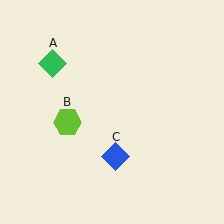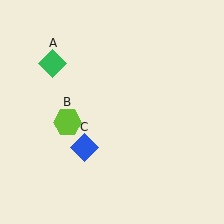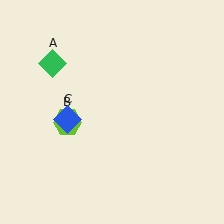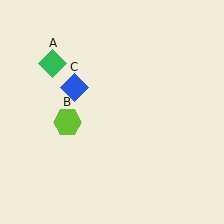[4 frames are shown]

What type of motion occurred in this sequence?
The blue diamond (object C) rotated clockwise around the center of the scene.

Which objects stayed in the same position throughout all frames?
Green diamond (object A) and lime hexagon (object B) remained stationary.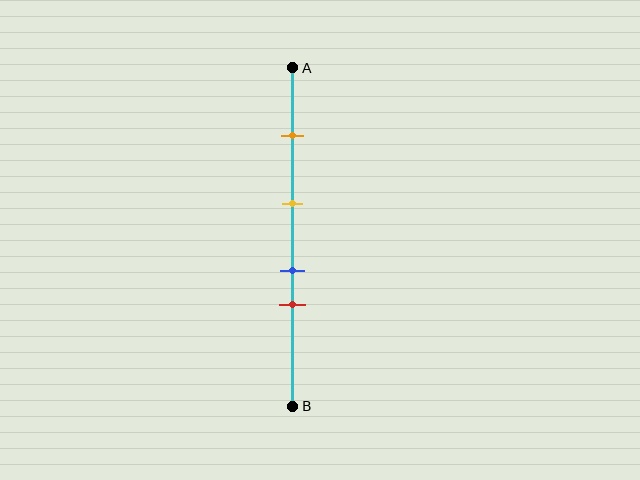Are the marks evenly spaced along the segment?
No, the marks are not evenly spaced.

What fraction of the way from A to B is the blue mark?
The blue mark is approximately 60% (0.6) of the way from A to B.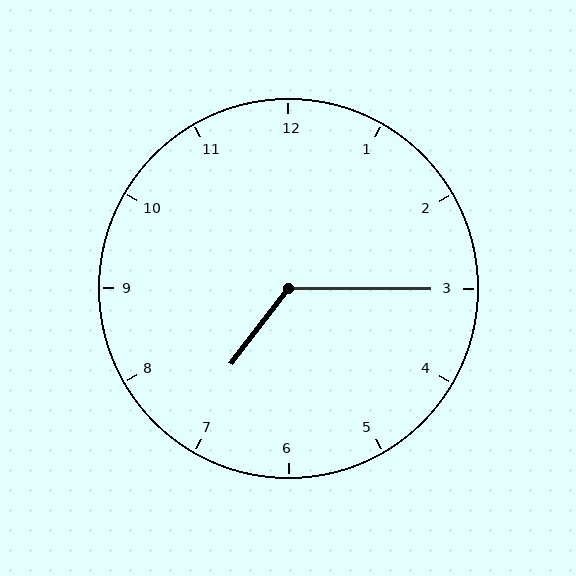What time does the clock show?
7:15.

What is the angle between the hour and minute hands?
Approximately 128 degrees.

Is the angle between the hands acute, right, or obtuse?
It is obtuse.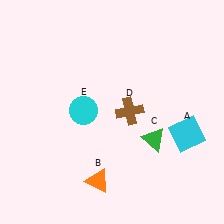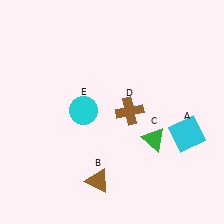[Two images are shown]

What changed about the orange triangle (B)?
In Image 1, B is orange. In Image 2, it changed to brown.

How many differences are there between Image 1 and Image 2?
There is 1 difference between the two images.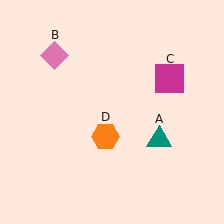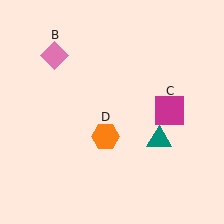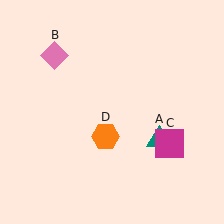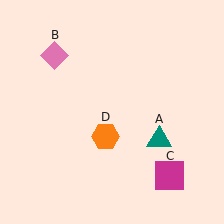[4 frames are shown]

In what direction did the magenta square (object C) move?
The magenta square (object C) moved down.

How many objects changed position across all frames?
1 object changed position: magenta square (object C).